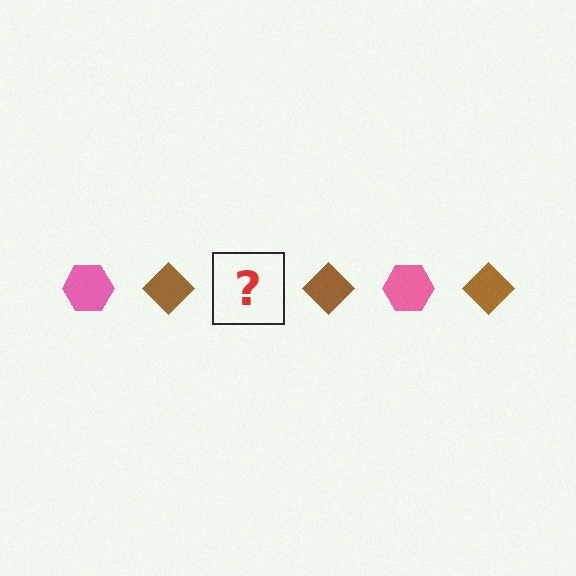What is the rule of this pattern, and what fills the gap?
The rule is that the pattern alternates between pink hexagon and brown diamond. The gap should be filled with a pink hexagon.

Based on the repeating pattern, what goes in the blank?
The blank should be a pink hexagon.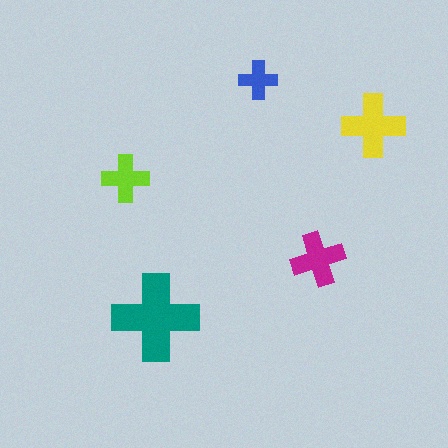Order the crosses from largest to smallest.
the teal one, the yellow one, the magenta one, the lime one, the blue one.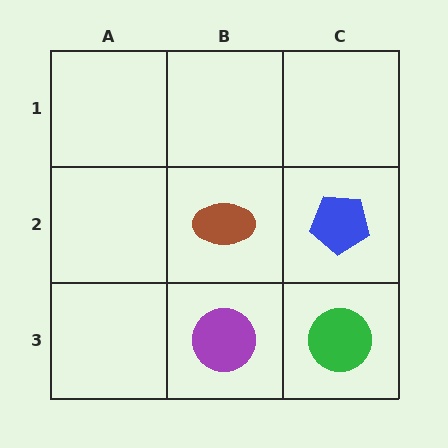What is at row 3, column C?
A green circle.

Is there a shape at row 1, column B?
No, that cell is empty.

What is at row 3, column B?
A purple circle.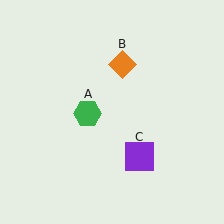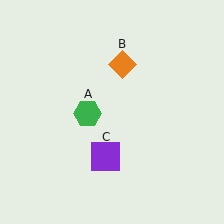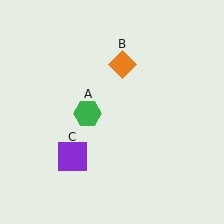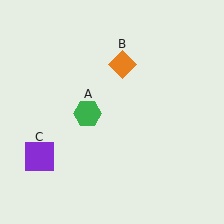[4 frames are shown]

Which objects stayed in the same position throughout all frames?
Green hexagon (object A) and orange diamond (object B) remained stationary.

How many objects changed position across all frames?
1 object changed position: purple square (object C).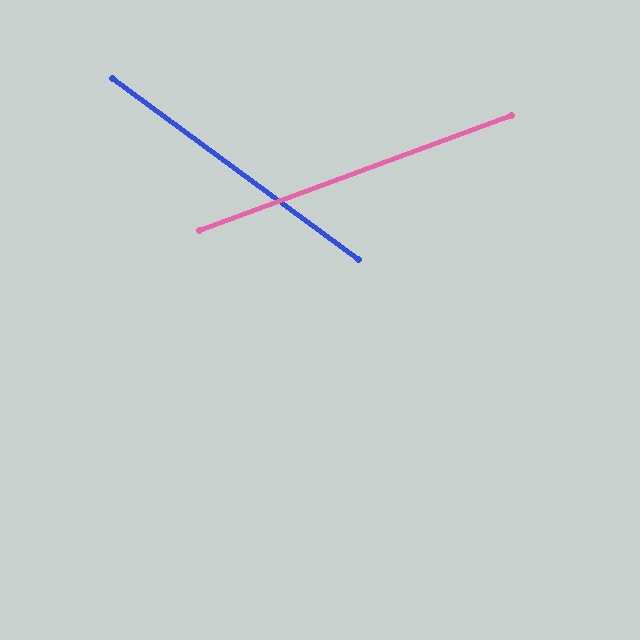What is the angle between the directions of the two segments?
Approximately 57 degrees.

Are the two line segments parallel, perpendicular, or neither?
Neither parallel nor perpendicular — they differ by about 57°.